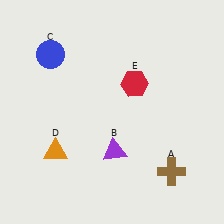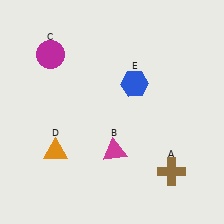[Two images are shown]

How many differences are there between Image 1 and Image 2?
There are 3 differences between the two images.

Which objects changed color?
B changed from purple to magenta. C changed from blue to magenta. E changed from red to blue.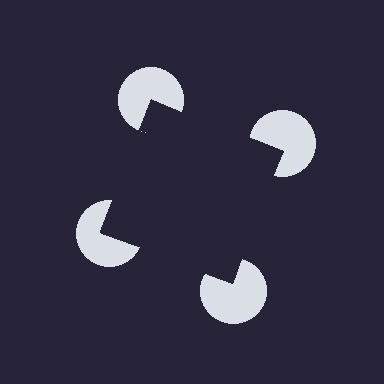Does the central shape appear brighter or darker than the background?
It typically appears slightly darker than the background, even though no actual brightness change is drawn.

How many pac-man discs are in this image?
There are 4 — one at each vertex of the illusory square.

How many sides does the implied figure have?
4 sides.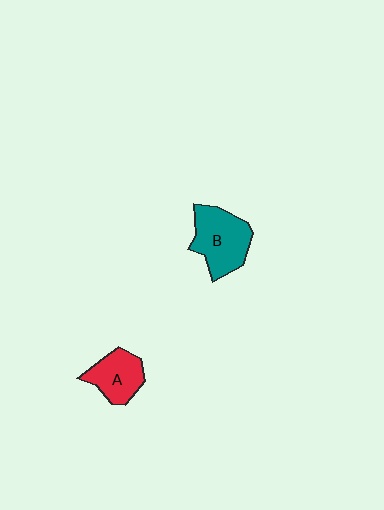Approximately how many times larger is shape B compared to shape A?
Approximately 1.4 times.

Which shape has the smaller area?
Shape A (red).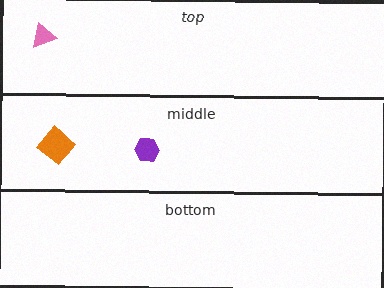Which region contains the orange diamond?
The middle region.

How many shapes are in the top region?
1.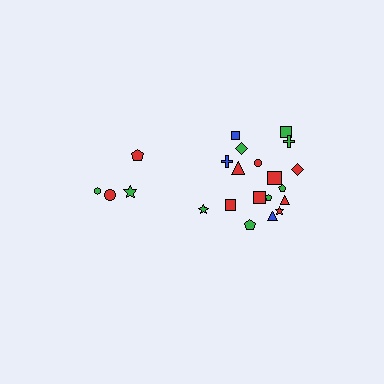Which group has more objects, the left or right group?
The right group.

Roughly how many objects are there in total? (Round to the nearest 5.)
Roughly 20 objects in total.